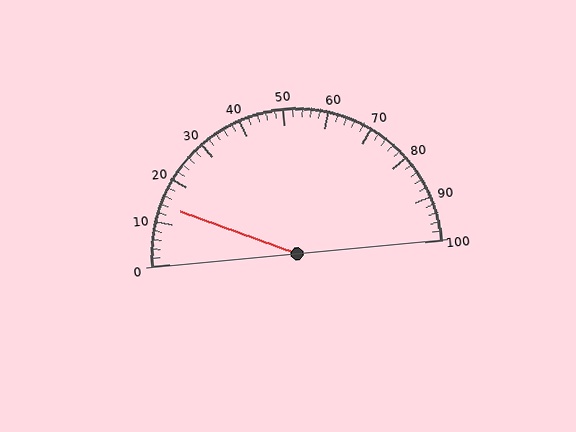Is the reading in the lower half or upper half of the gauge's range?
The reading is in the lower half of the range (0 to 100).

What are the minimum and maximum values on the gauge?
The gauge ranges from 0 to 100.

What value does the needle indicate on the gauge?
The needle indicates approximately 14.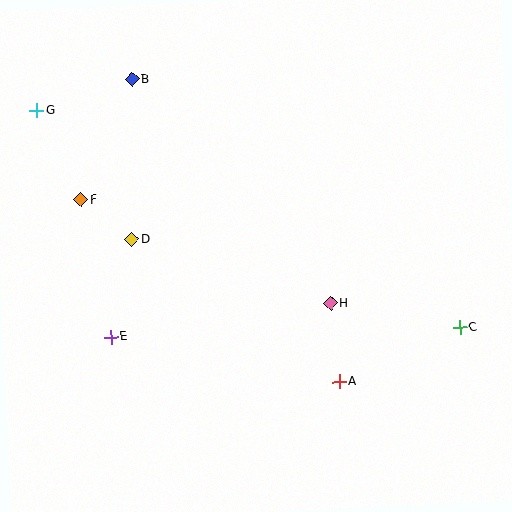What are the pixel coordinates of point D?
Point D is at (132, 239).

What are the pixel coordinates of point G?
Point G is at (37, 111).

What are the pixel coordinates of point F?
Point F is at (81, 200).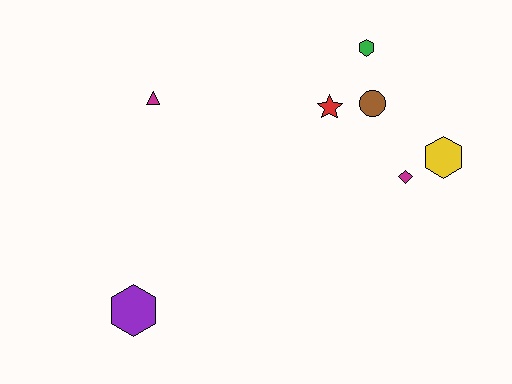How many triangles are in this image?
There is 1 triangle.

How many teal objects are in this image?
There are no teal objects.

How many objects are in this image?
There are 7 objects.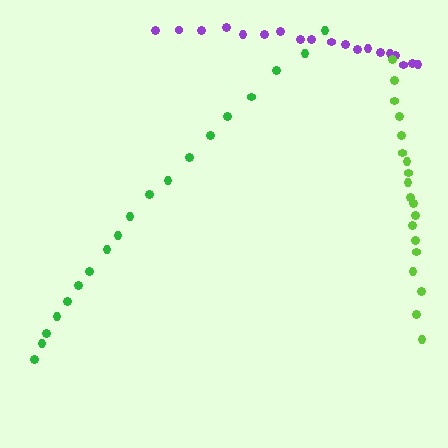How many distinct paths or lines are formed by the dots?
There are 3 distinct paths.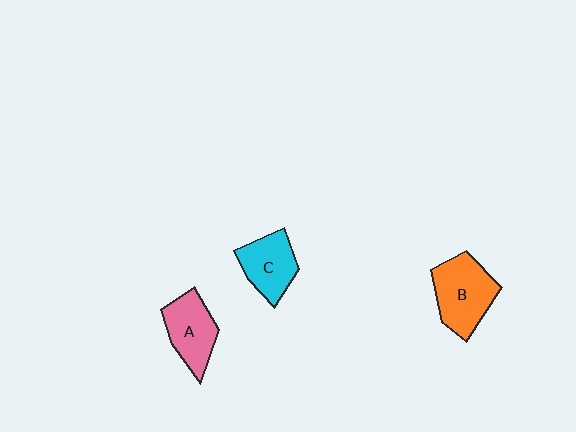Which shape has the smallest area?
Shape C (cyan).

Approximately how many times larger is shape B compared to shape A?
Approximately 1.2 times.